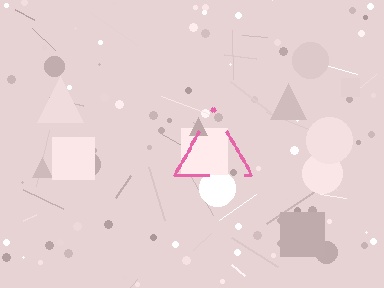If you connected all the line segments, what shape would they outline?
They would outline a triangle.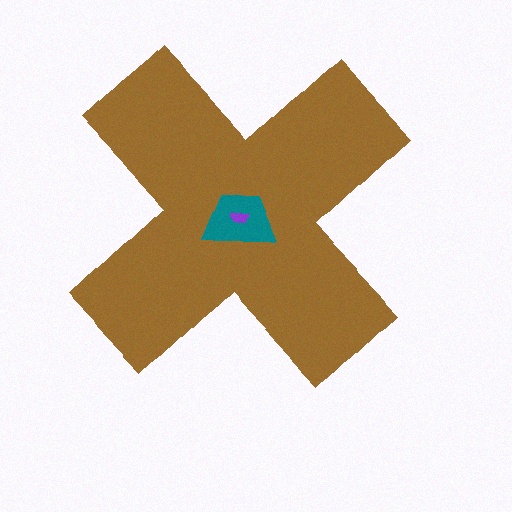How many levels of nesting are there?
3.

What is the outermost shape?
The brown cross.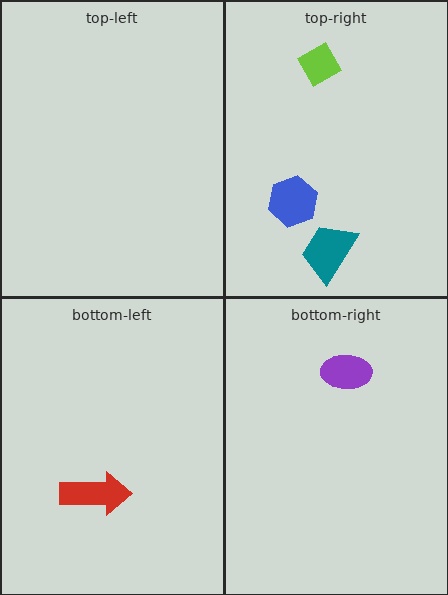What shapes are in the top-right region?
The lime diamond, the blue hexagon, the teal trapezoid.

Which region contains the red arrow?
The bottom-left region.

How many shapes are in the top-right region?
3.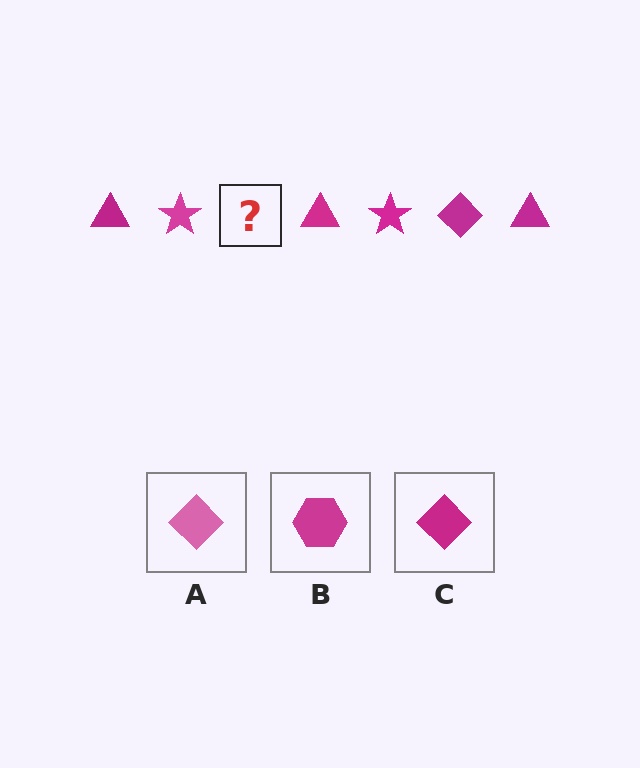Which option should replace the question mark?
Option C.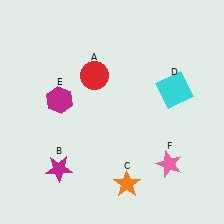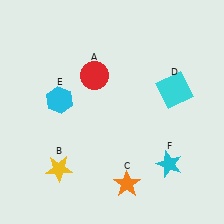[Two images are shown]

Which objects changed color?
B changed from magenta to yellow. E changed from magenta to cyan. F changed from pink to cyan.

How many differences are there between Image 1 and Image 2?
There are 3 differences between the two images.